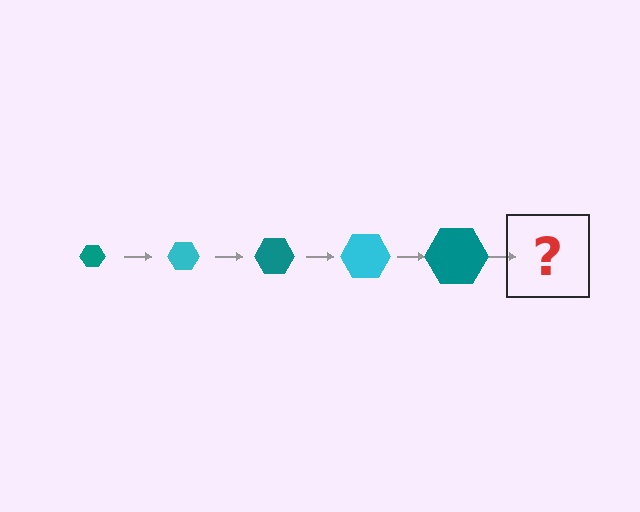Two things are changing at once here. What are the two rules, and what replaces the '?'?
The two rules are that the hexagon grows larger each step and the color cycles through teal and cyan. The '?' should be a cyan hexagon, larger than the previous one.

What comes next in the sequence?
The next element should be a cyan hexagon, larger than the previous one.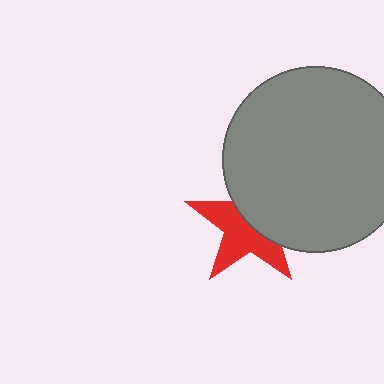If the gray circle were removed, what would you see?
You would see the complete red star.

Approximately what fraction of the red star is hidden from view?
Roughly 46% of the red star is hidden behind the gray circle.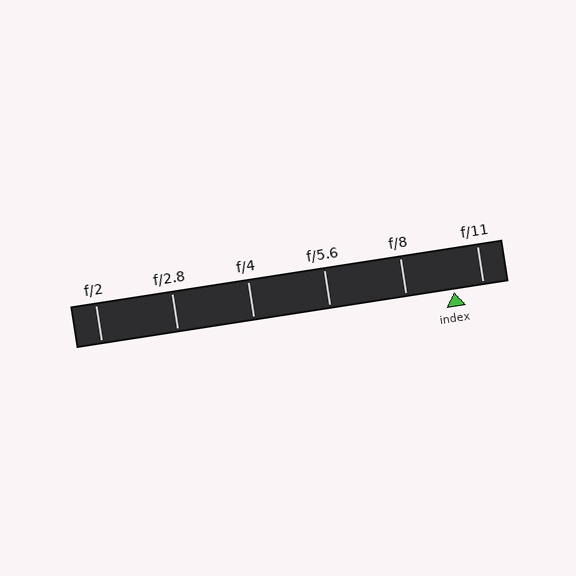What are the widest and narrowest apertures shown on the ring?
The widest aperture shown is f/2 and the narrowest is f/11.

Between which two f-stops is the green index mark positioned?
The index mark is between f/8 and f/11.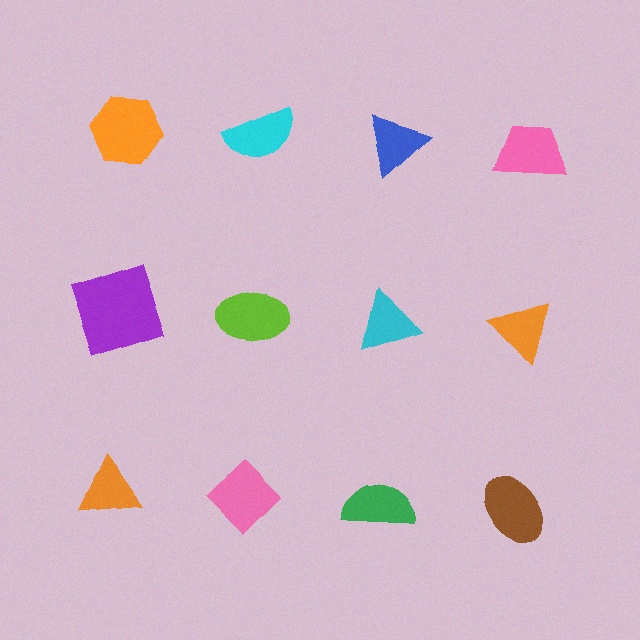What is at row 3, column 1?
An orange triangle.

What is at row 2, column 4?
An orange triangle.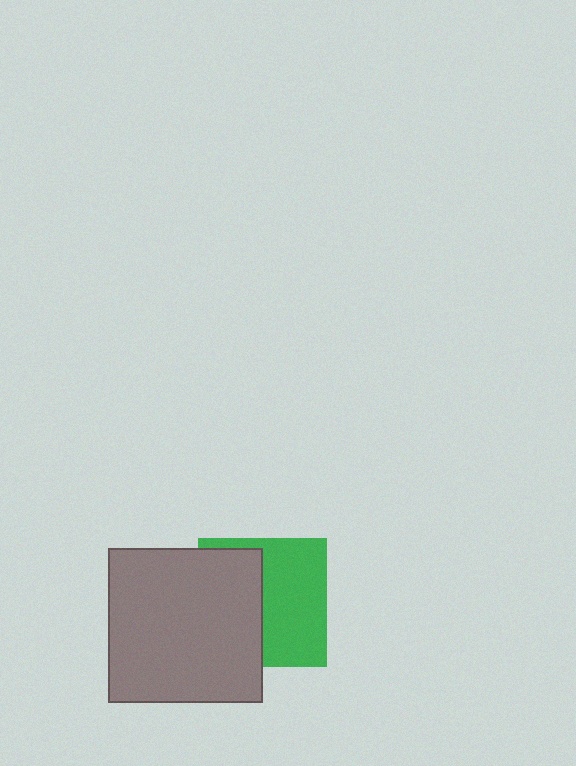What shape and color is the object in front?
The object in front is a gray square.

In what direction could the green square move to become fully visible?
The green square could move right. That would shift it out from behind the gray square entirely.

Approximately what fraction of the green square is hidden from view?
Roughly 47% of the green square is hidden behind the gray square.